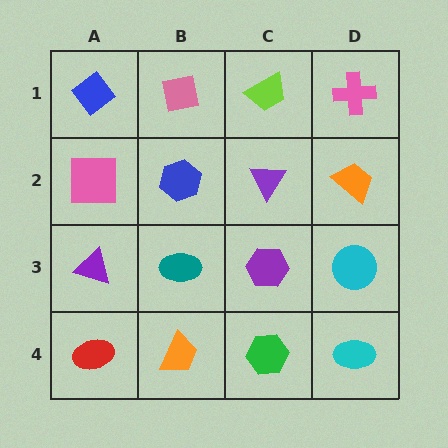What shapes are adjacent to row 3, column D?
An orange trapezoid (row 2, column D), a cyan ellipse (row 4, column D), a purple hexagon (row 3, column C).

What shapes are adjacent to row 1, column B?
A blue hexagon (row 2, column B), a blue diamond (row 1, column A), a lime trapezoid (row 1, column C).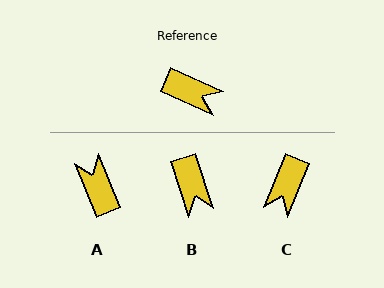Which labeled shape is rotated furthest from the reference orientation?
A, about 136 degrees away.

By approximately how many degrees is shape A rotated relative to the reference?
Approximately 136 degrees counter-clockwise.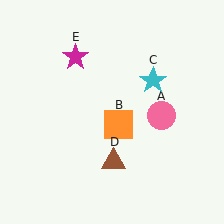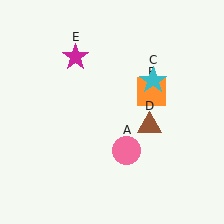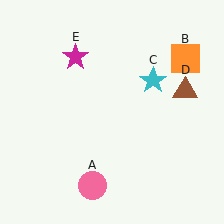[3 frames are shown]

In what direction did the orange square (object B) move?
The orange square (object B) moved up and to the right.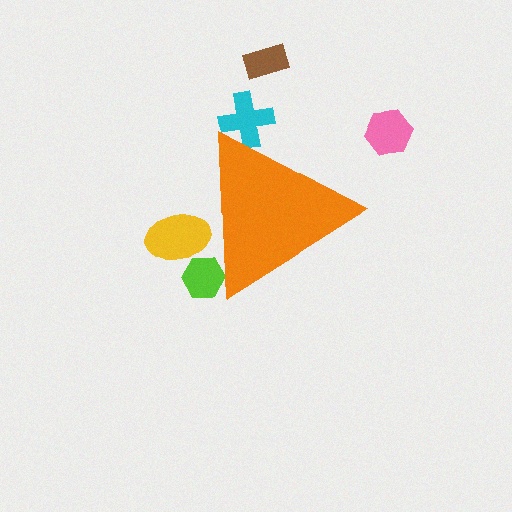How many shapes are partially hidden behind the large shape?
3 shapes are partially hidden.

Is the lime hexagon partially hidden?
Yes, the lime hexagon is partially hidden behind the orange triangle.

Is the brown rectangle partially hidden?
No, the brown rectangle is fully visible.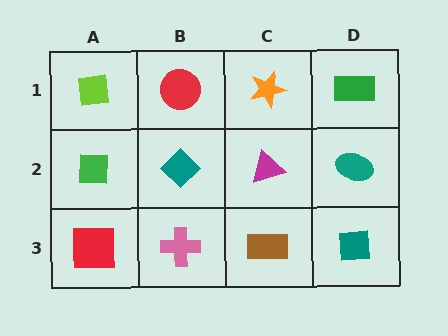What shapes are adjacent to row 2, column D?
A green rectangle (row 1, column D), a teal square (row 3, column D), a magenta triangle (row 2, column C).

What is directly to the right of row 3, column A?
A pink cross.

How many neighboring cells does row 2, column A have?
3.